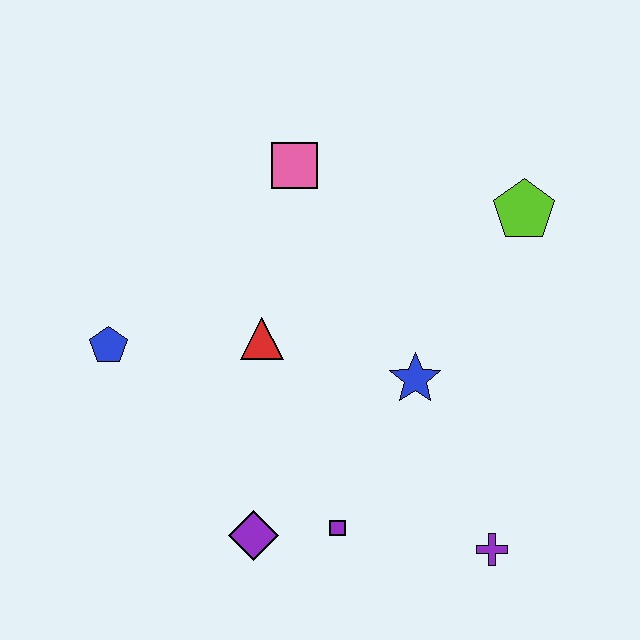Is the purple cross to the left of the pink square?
No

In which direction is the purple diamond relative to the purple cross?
The purple diamond is to the left of the purple cross.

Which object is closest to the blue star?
The red triangle is closest to the blue star.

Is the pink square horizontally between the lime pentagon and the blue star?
No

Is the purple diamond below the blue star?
Yes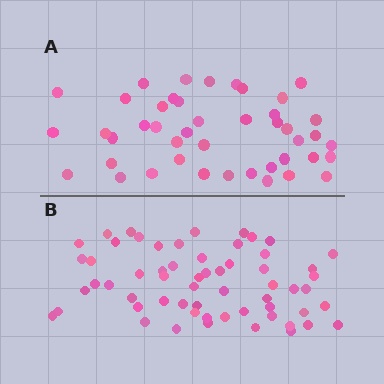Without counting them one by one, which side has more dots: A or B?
Region B (the bottom region) has more dots.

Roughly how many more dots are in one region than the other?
Region B has approximately 15 more dots than region A.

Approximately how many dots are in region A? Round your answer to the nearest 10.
About 40 dots. (The exact count is 44, which rounds to 40.)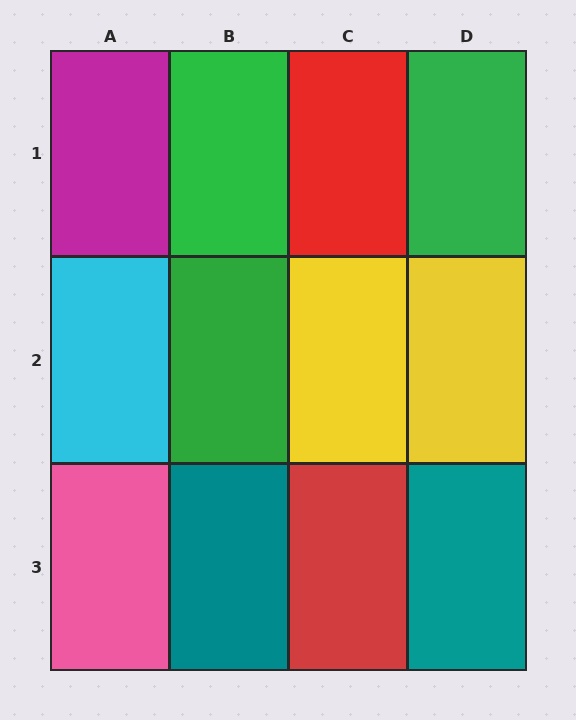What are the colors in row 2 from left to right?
Cyan, green, yellow, yellow.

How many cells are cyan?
1 cell is cyan.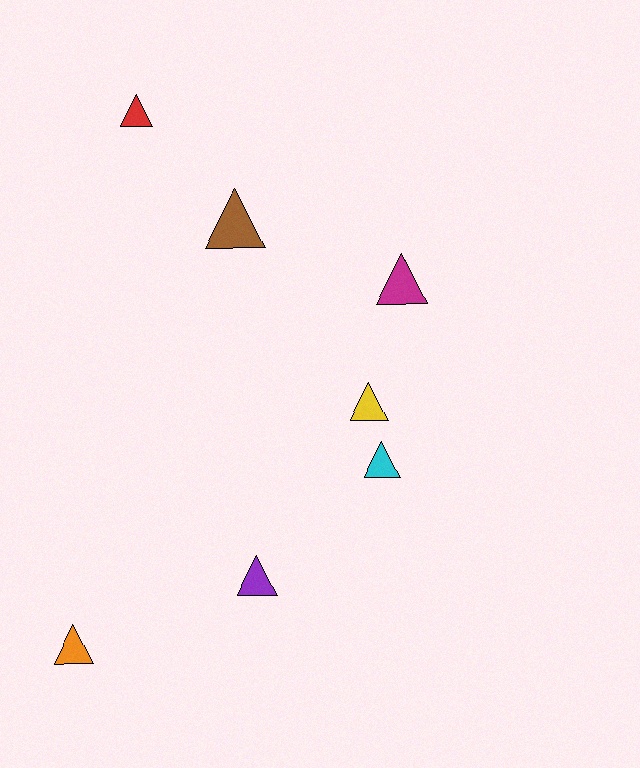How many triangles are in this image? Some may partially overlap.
There are 7 triangles.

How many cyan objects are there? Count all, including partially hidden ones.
There is 1 cyan object.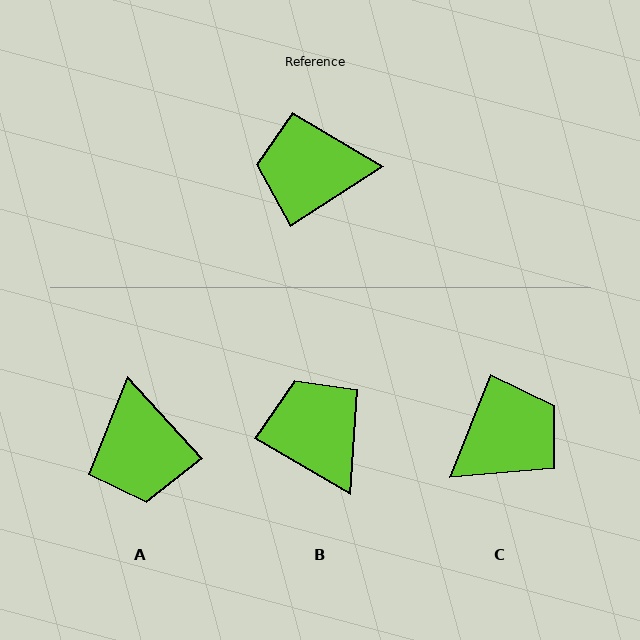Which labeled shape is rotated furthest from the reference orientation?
C, about 145 degrees away.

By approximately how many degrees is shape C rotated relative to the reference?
Approximately 145 degrees clockwise.